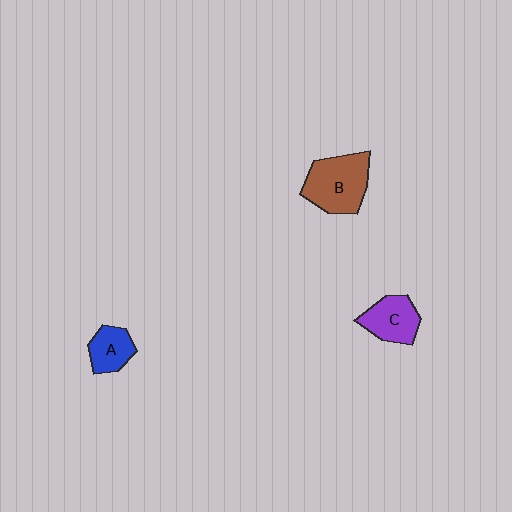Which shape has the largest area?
Shape B (brown).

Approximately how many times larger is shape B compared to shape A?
Approximately 1.9 times.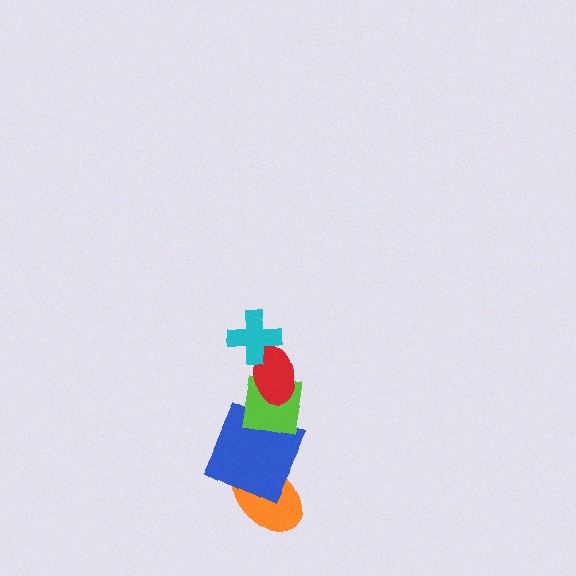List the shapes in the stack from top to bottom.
From top to bottom: the cyan cross, the red ellipse, the lime square, the blue square, the orange ellipse.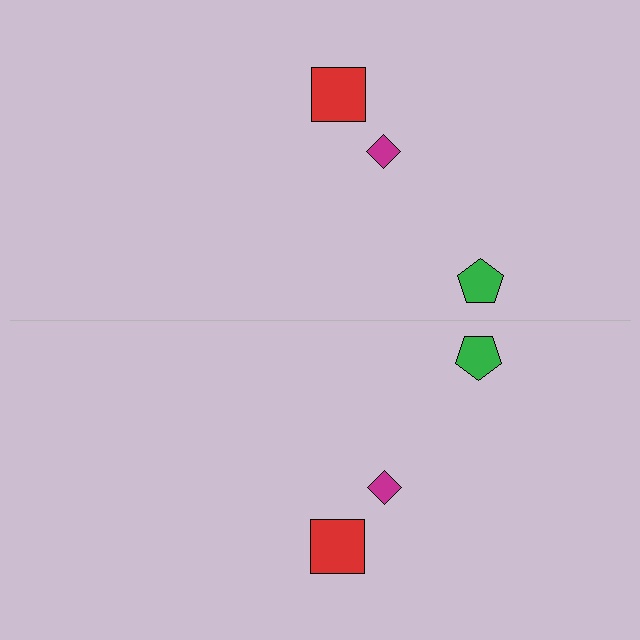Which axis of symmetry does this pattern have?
The pattern has a horizontal axis of symmetry running through the center of the image.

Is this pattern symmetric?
Yes, this pattern has bilateral (reflection) symmetry.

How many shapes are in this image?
There are 6 shapes in this image.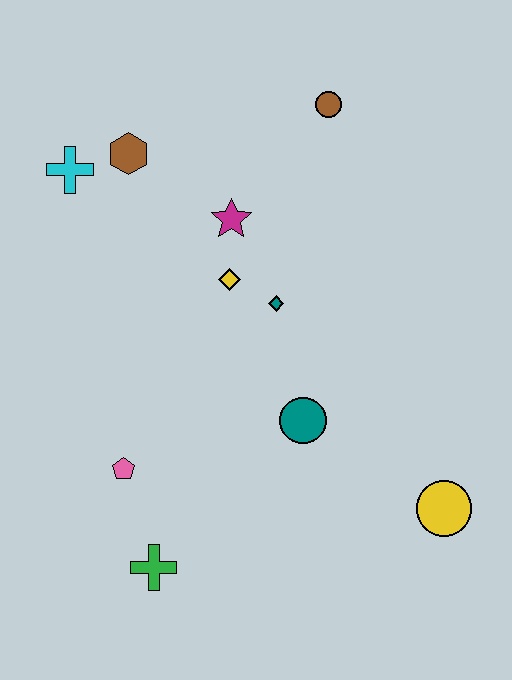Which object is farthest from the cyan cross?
The yellow circle is farthest from the cyan cross.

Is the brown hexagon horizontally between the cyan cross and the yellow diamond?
Yes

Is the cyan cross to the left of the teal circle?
Yes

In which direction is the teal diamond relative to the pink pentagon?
The teal diamond is above the pink pentagon.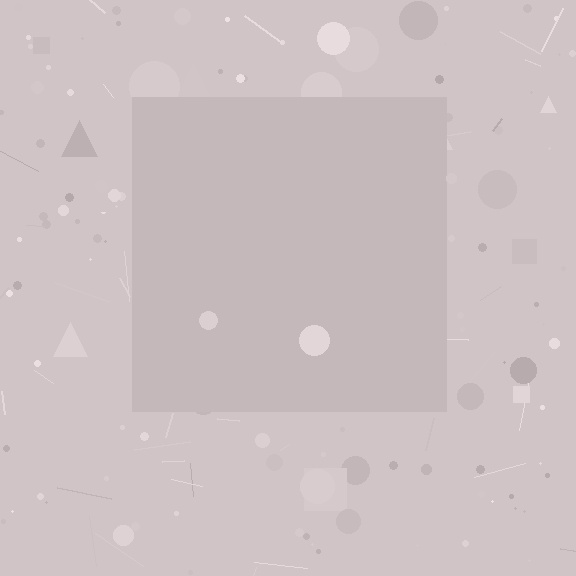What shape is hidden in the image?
A square is hidden in the image.